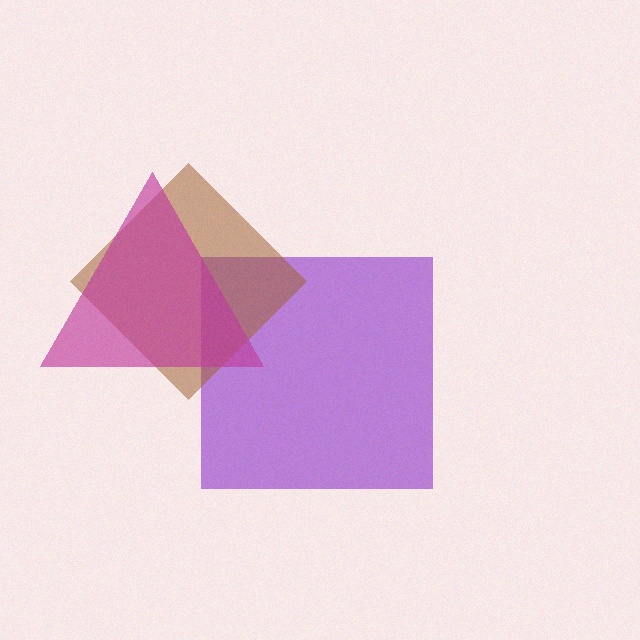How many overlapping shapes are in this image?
There are 3 overlapping shapes in the image.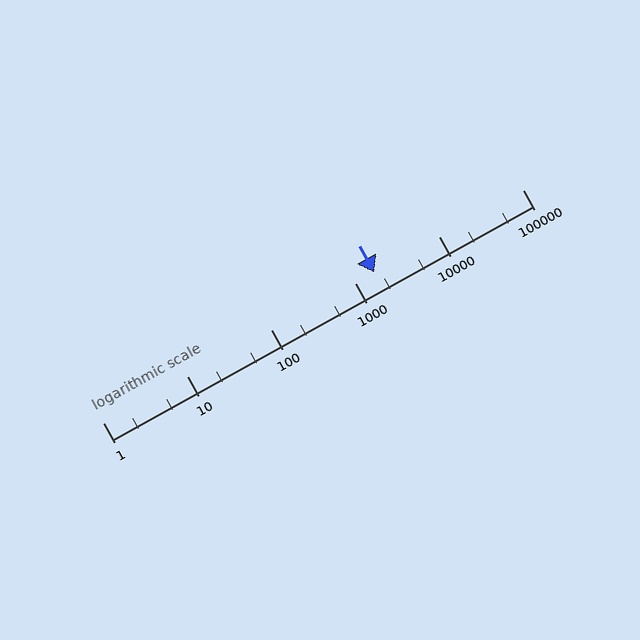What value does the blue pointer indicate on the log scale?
The pointer indicates approximately 1700.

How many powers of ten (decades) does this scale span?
The scale spans 5 decades, from 1 to 100000.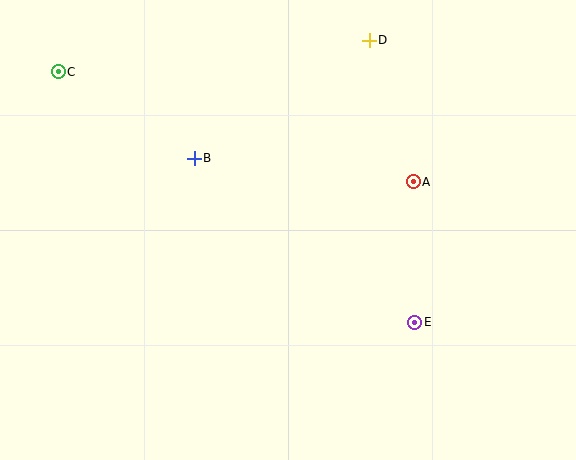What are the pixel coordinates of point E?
Point E is at (415, 322).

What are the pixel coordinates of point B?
Point B is at (194, 158).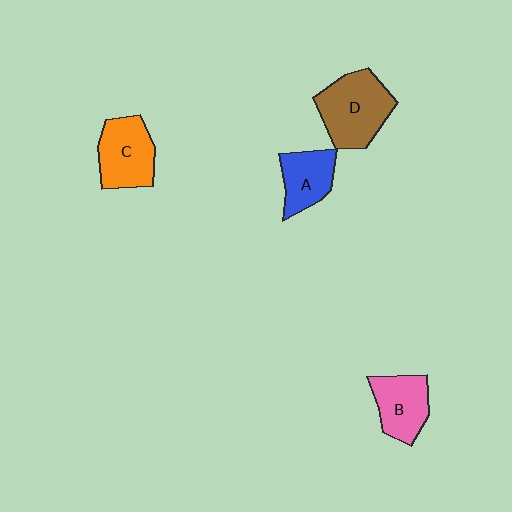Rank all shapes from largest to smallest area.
From largest to smallest: D (brown), C (orange), B (pink), A (blue).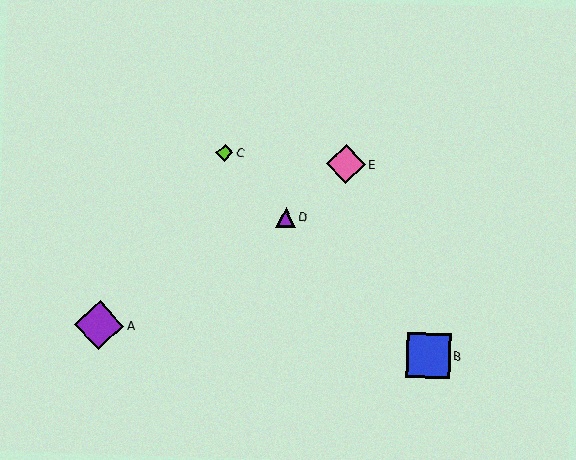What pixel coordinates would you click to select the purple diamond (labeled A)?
Click at (99, 325) to select the purple diamond A.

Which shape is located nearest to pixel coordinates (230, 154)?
The lime diamond (labeled C) at (225, 153) is nearest to that location.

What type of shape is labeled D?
Shape D is a purple triangle.